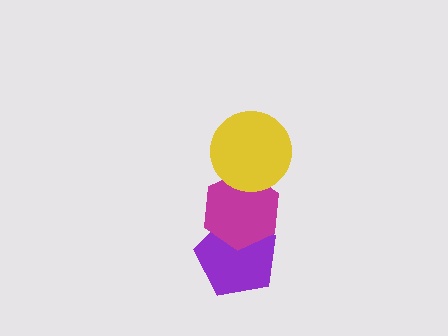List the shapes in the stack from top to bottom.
From top to bottom: the yellow circle, the magenta hexagon, the purple pentagon.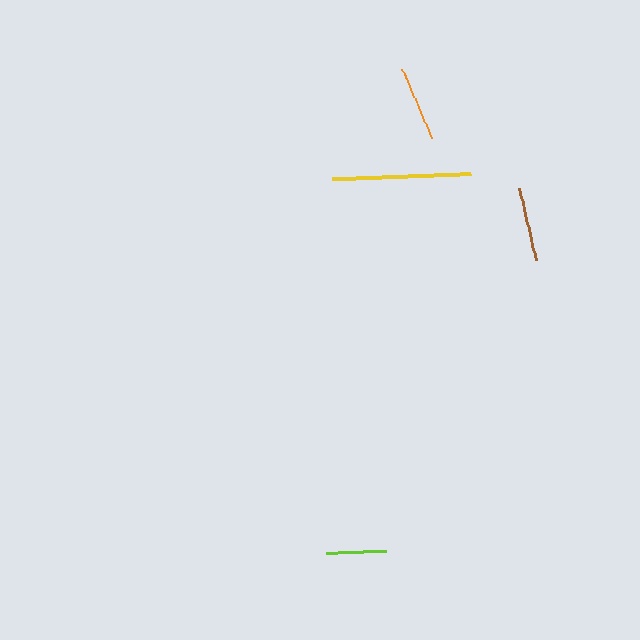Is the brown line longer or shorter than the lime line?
The brown line is longer than the lime line.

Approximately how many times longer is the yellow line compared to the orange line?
The yellow line is approximately 1.8 times the length of the orange line.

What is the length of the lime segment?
The lime segment is approximately 60 pixels long.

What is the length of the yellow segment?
The yellow segment is approximately 138 pixels long.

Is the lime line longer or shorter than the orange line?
The orange line is longer than the lime line.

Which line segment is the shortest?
The lime line is the shortest at approximately 60 pixels.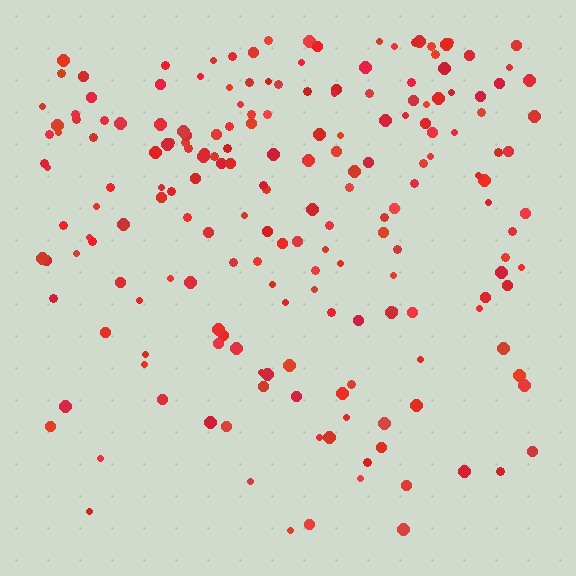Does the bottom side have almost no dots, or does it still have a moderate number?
Still a moderate number, just noticeably fewer than the top.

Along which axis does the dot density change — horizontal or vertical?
Vertical.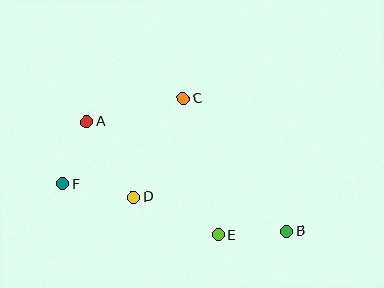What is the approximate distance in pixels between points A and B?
The distance between A and B is approximately 228 pixels.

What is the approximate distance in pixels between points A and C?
The distance between A and C is approximately 99 pixels.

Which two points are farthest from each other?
Points B and F are farthest from each other.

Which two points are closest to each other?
Points A and F are closest to each other.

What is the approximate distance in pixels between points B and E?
The distance between B and E is approximately 69 pixels.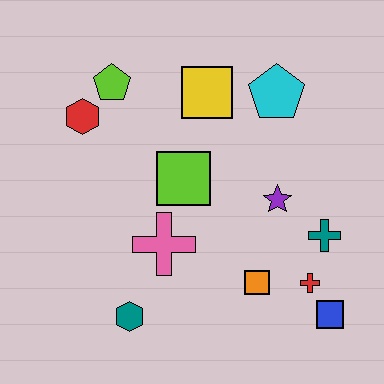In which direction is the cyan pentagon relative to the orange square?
The cyan pentagon is above the orange square.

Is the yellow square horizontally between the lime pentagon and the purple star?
Yes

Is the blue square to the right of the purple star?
Yes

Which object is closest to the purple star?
The teal cross is closest to the purple star.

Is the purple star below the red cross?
No